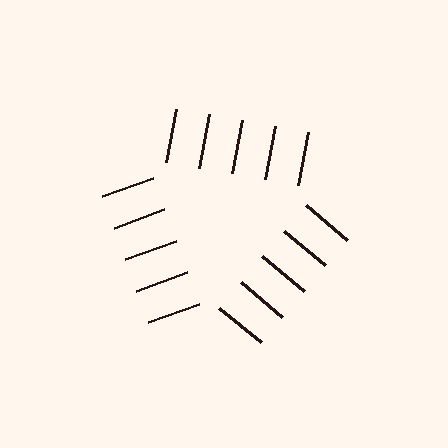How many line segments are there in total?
15 — 5 along each of the 3 edges.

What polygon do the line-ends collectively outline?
An illusory triangle — the line segments terminate on its edges but no continuous stroke is drawn.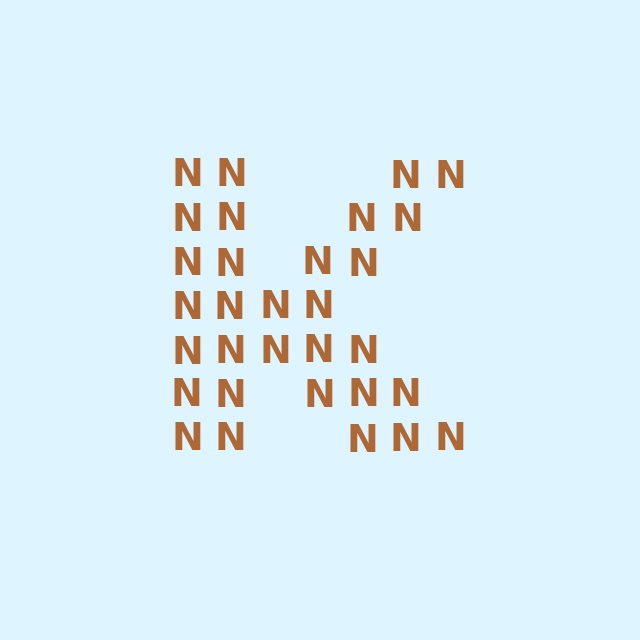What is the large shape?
The large shape is the letter K.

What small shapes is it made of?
It is made of small letter N's.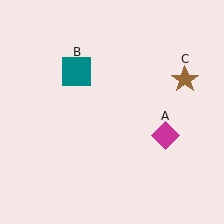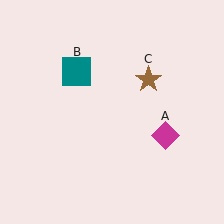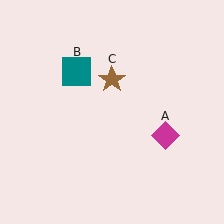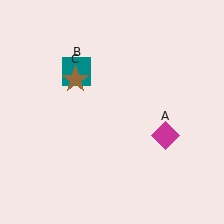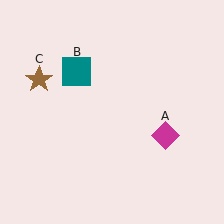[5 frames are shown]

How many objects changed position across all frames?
1 object changed position: brown star (object C).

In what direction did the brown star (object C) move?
The brown star (object C) moved left.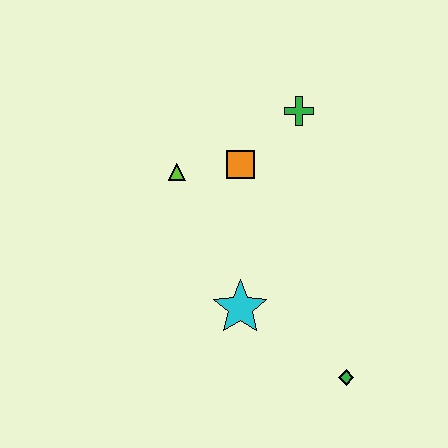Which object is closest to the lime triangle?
The orange square is closest to the lime triangle.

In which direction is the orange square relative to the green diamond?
The orange square is above the green diamond.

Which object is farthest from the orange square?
The green diamond is farthest from the orange square.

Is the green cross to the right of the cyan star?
Yes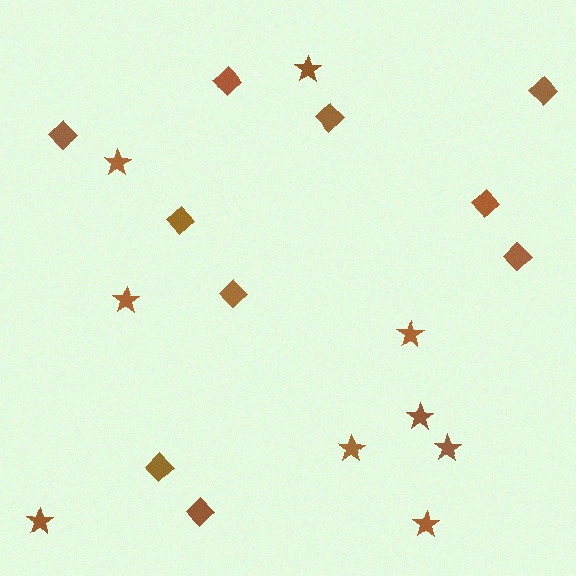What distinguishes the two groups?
There are 2 groups: one group of stars (9) and one group of diamonds (10).